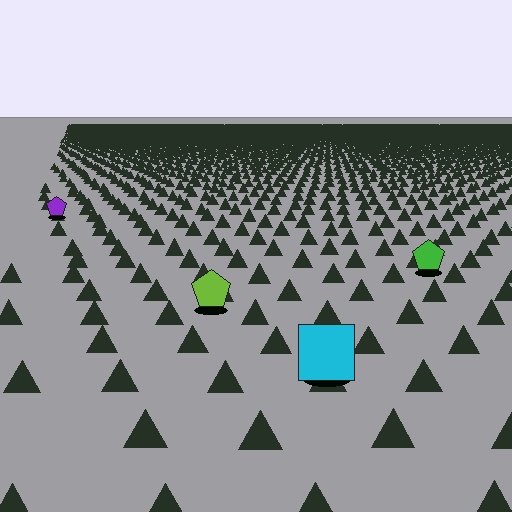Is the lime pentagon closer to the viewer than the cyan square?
No. The cyan square is closer — you can tell from the texture gradient: the ground texture is coarser near it.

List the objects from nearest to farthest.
From nearest to farthest: the cyan square, the lime pentagon, the green pentagon, the purple pentagon.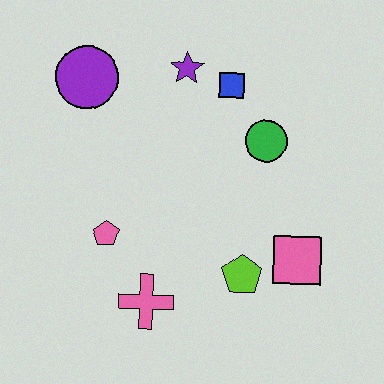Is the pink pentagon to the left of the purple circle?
No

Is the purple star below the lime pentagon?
No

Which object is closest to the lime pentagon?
The pink square is closest to the lime pentagon.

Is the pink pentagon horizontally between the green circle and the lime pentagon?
No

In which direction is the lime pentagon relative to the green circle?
The lime pentagon is below the green circle.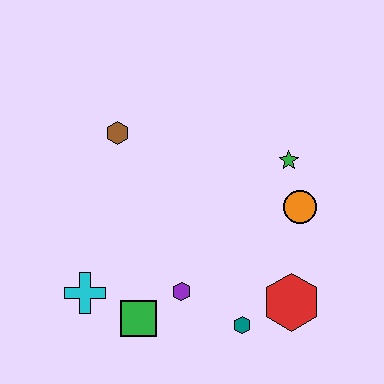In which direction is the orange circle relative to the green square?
The orange circle is to the right of the green square.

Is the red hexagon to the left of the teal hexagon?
No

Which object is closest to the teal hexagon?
The red hexagon is closest to the teal hexagon.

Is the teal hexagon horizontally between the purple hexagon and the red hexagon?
Yes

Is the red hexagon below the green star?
Yes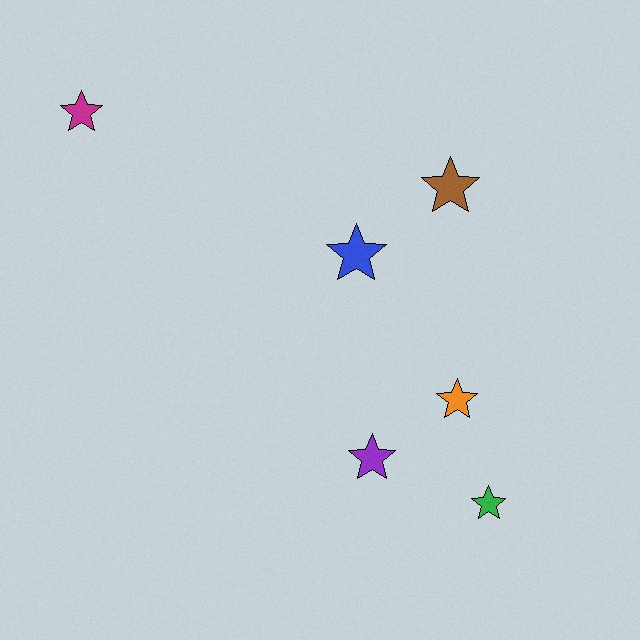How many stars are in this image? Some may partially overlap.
There are 6 stars.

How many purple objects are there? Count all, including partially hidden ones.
There is 1 purple object.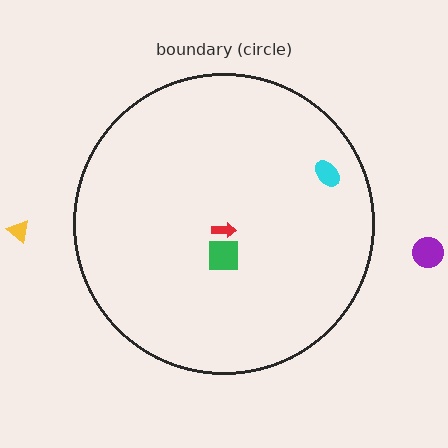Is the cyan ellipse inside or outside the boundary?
Inside.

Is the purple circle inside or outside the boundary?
Outside.